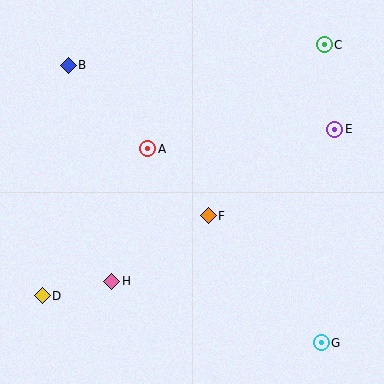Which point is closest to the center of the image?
Point F at (208, 216) is closest to the center.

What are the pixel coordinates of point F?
Point F is at (208, 216).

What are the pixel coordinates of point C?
Point C is at (324, 45).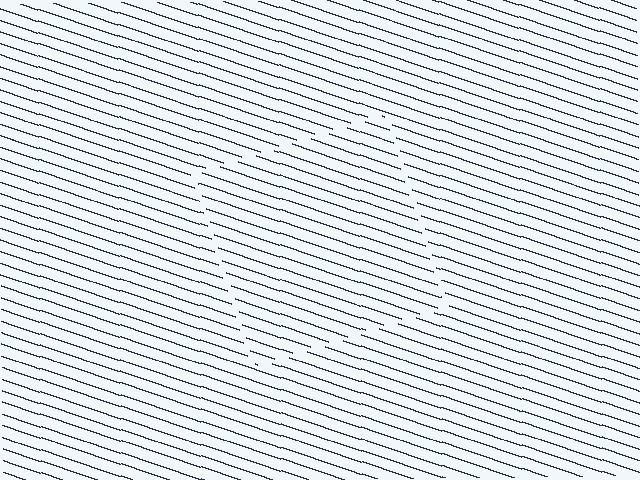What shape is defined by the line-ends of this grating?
An illusory square. The interior of the shape contains the same grating, shifted by half a period — the contour is defined by the phase discontinuity where line-ends from the inner and outer gratings abut.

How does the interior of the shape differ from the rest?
The interior of the shape contains the same grating, shifted by half a period — the contour is defined by the phase discontinuity where line-ends from the inner and outer gratings abut.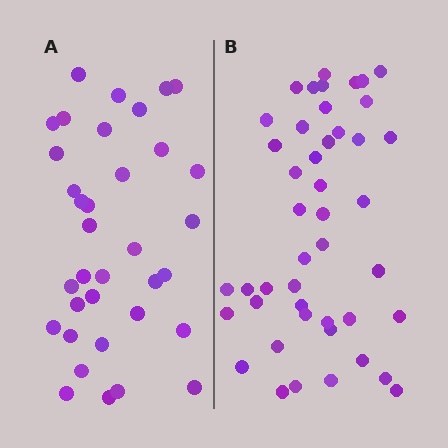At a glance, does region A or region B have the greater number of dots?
Region B (the right region) has more dots.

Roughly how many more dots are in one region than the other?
Region B has roughly 10 or so more dots than region A.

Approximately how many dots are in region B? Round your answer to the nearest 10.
About 40 dots. (The exact count is 45, which rounds to 40.)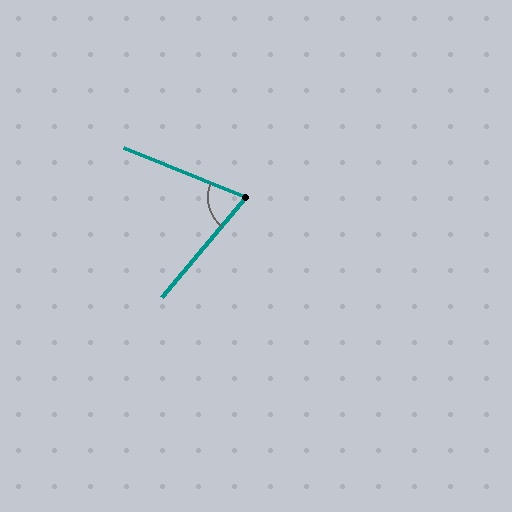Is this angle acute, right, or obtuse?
It is acute.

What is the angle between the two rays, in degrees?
Approximately 72 degrees.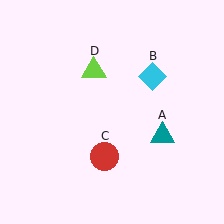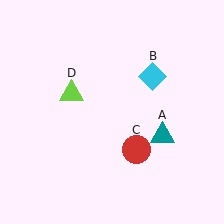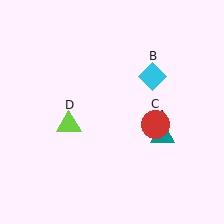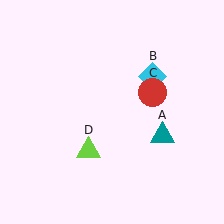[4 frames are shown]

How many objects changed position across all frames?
2 objects changed position: red circle (object C), lime triangle (object D).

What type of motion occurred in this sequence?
The red circle (object C), lime triangle (object D) rotated counterclockwise around the center of the scene.